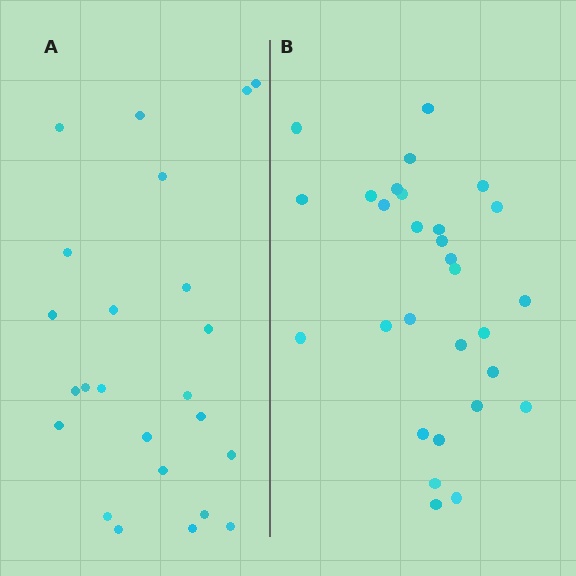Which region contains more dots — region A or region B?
Region B (the right region) has more dots.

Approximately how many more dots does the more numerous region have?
Region B has about 5 more dots than region A.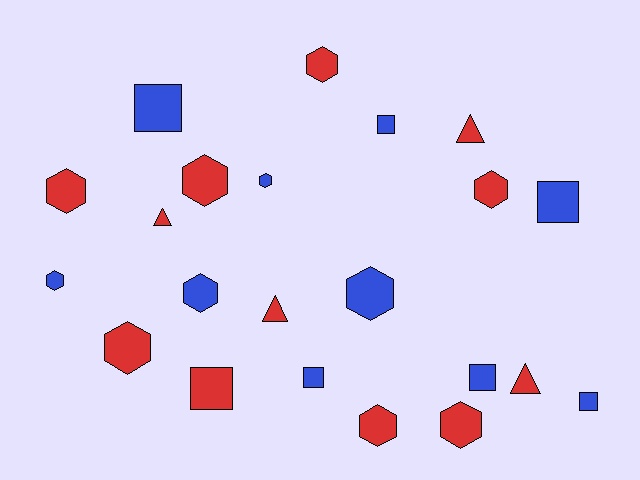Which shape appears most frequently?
Hexagon, with 11 objects.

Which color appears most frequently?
Red, with 12 objects.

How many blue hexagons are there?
There are 4 blue hexagons.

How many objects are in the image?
There are 22 objects.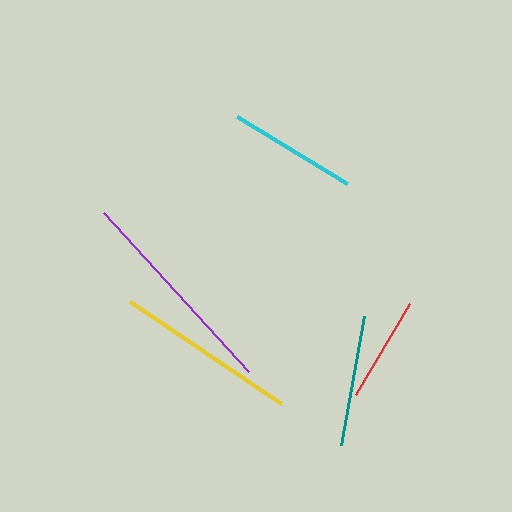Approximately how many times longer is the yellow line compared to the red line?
The yellow line is approximately 1.7 times the length of the red line.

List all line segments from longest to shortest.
From longest to shortest: purple, yellow, teal, cyan, red.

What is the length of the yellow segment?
The yellow segment is approximately 182 pixels long.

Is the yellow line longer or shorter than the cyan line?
The yellow line is longer than the cyan line.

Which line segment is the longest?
The purple line is the longest at approximately 215 pixels.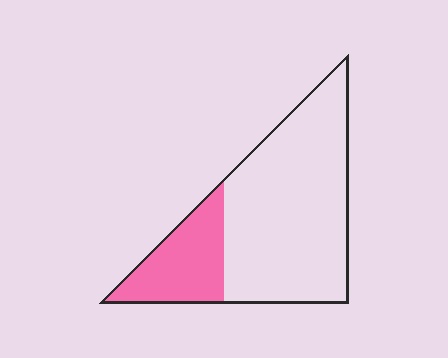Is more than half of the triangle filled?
No.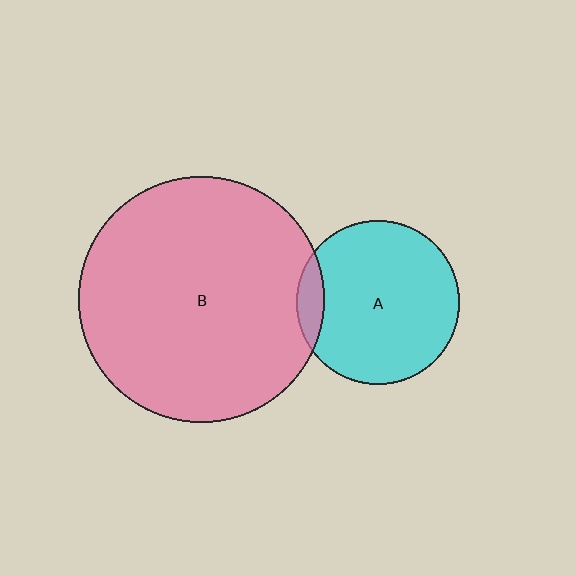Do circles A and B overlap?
Yes.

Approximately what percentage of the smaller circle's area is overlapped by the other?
Approximately 10%.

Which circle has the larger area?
Circle B (pink).